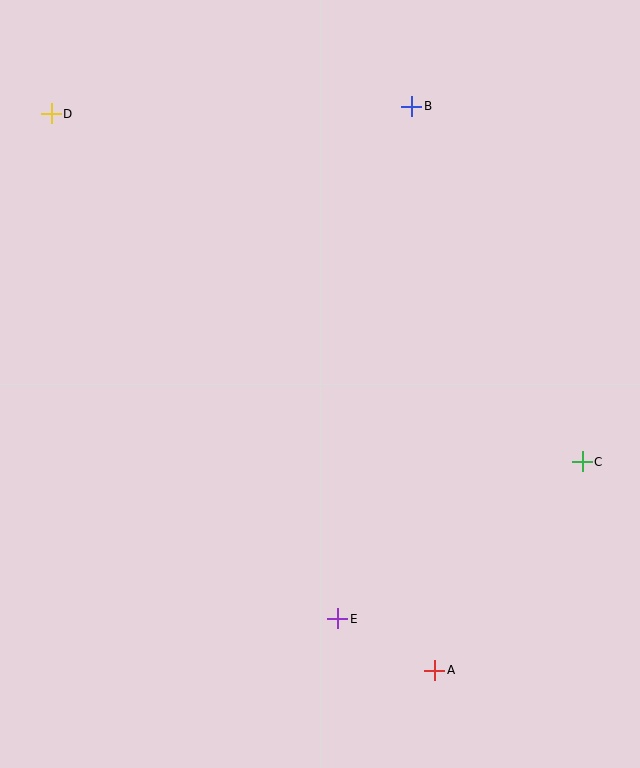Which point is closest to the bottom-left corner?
Point E is closest to the bottom-left corner.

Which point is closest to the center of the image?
Point E at (338, 619) is closest to the center.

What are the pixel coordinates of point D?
Point D is at (51, 114).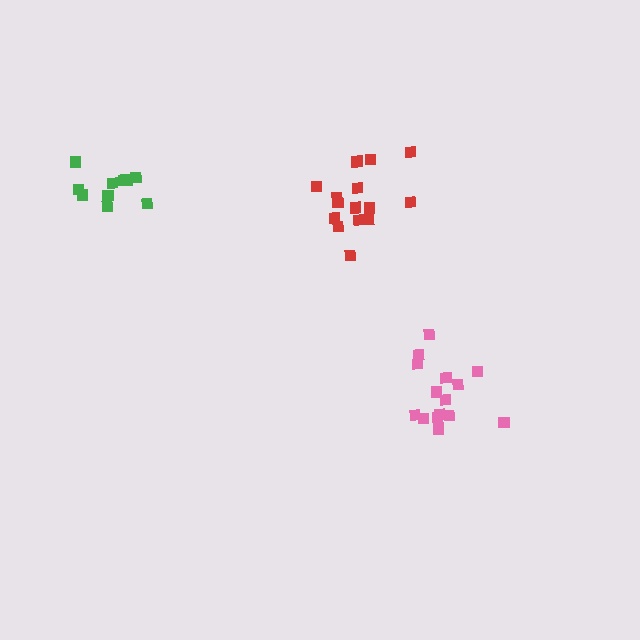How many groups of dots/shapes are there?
There are 3 groups.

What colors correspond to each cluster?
The clusters are colored: red, green, pink.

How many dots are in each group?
Group 1: 15 dots, Group 2: 10 dots, Group 3: 15 dots (40 total).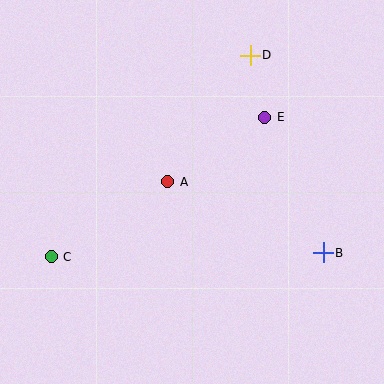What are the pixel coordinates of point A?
Point A is at (168, 182).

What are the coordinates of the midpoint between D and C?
The midpoint between D and C is at (151, 156).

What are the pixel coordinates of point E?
Point E is at (265, 117).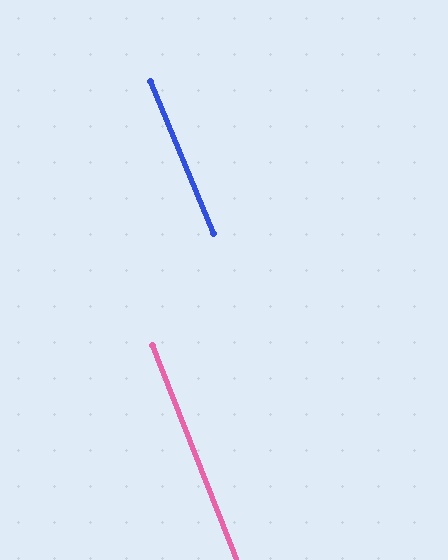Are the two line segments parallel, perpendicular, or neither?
Parallel — their directions differ by only 1.0°.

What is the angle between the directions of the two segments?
Approximately 1 degree.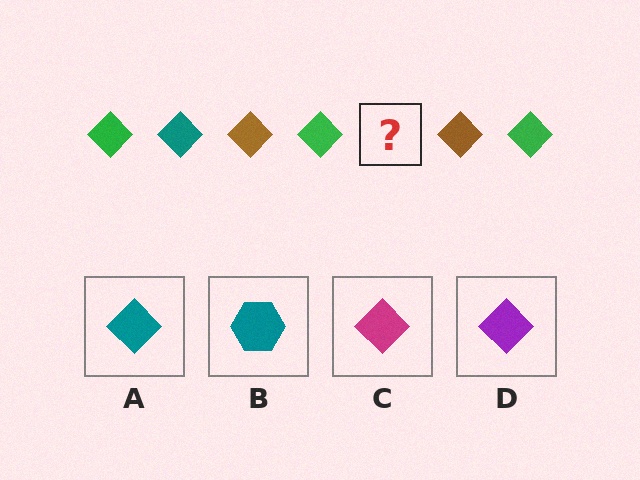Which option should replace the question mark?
Option A.